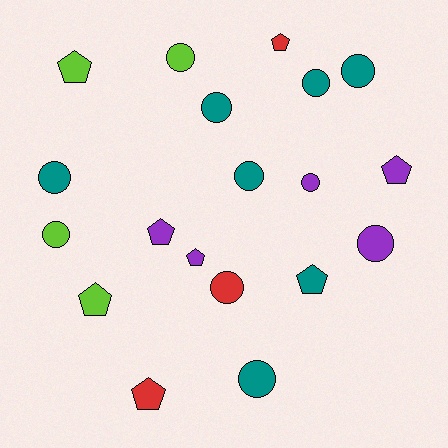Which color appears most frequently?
Teal, with 7 objects.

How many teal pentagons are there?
There is 1 teal pentagon.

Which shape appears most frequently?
Circle, with 11 objects.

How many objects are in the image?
There are 19 objects.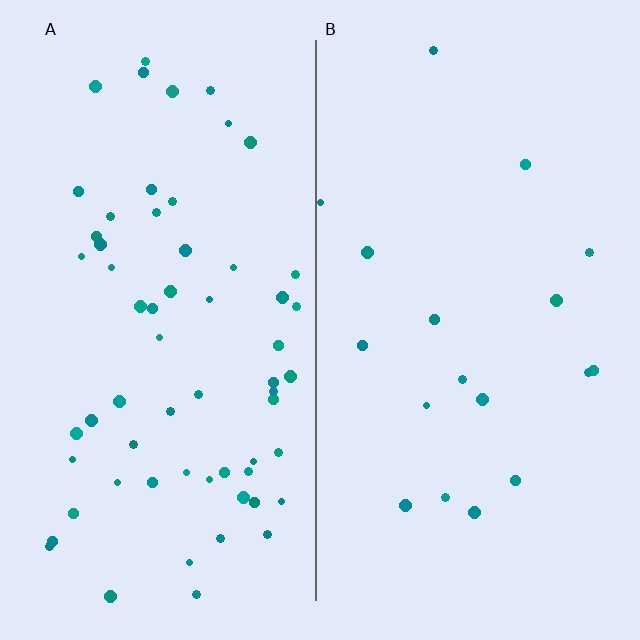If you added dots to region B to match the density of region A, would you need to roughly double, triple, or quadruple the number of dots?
Approximately triple.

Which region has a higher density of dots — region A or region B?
A (the left).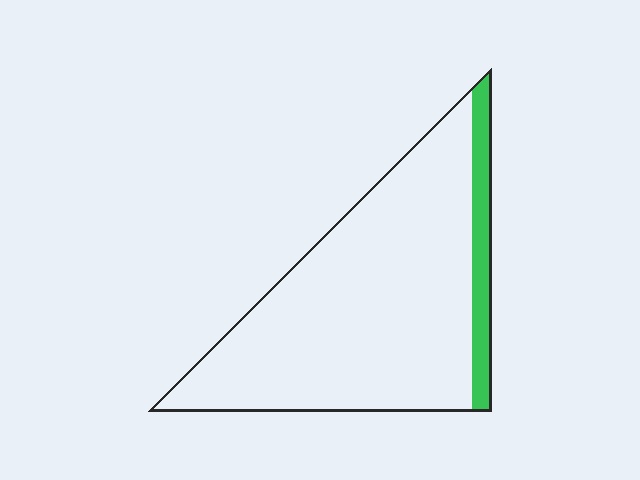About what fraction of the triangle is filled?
About one eighth (1/8).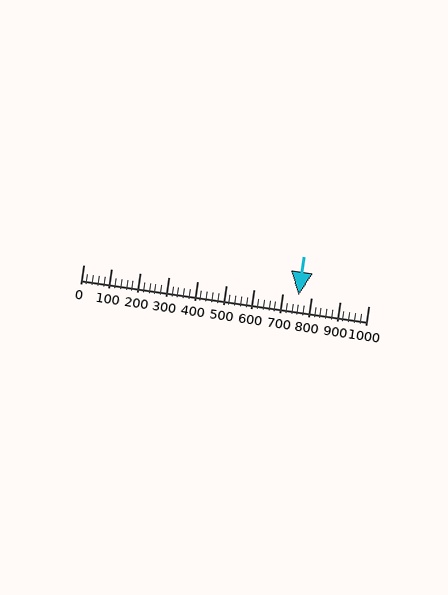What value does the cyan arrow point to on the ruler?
The cyan arrow points to approximately 755.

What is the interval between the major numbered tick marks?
The major tick marks are spaced 100 units apart.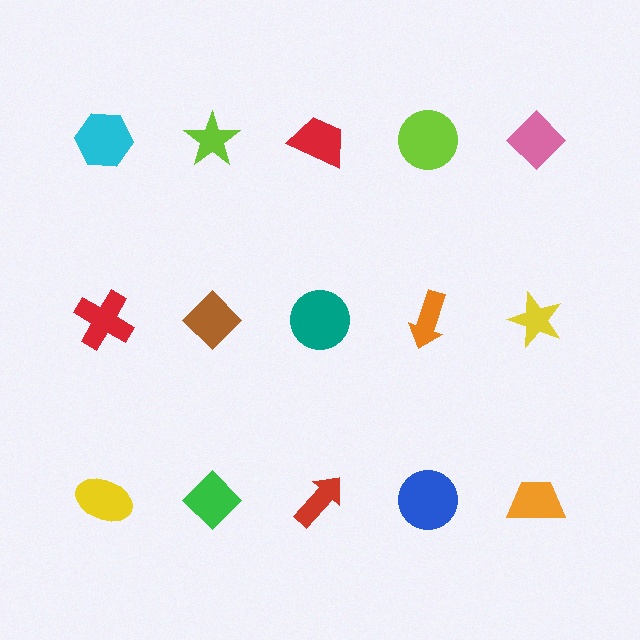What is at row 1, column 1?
A cyan hexagon.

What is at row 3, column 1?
A yellow ellipse.